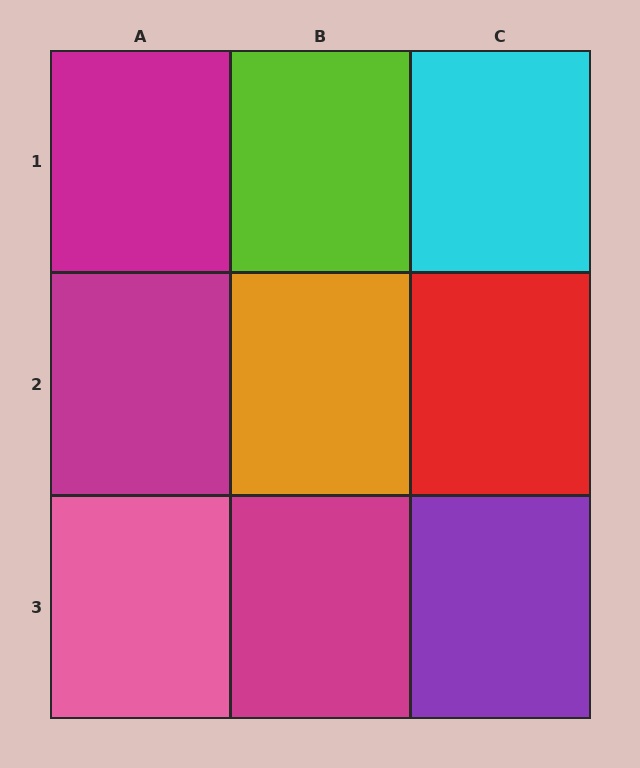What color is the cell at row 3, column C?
Purple.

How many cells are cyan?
1 cell is cyan.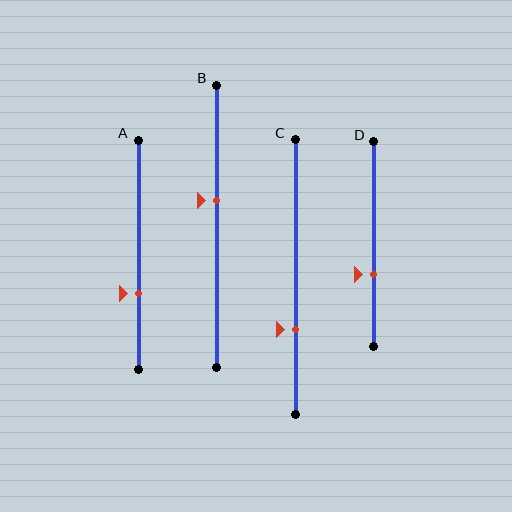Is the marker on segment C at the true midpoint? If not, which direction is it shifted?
No, the marker on segment C is shifted downward by about 19% of the segment length.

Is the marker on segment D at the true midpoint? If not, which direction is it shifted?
No, the marker on segment D is shifted downward by about 15% of the segment length.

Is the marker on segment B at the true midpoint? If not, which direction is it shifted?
No, the marker on segment B is shifted upward by about 9% of the segment length.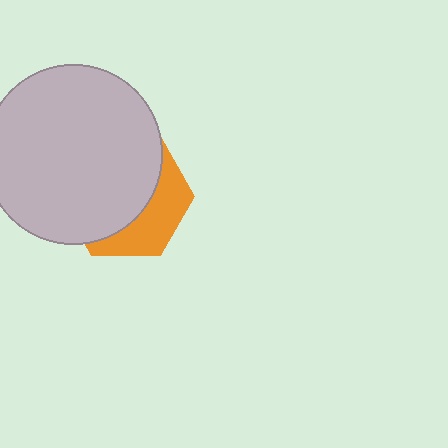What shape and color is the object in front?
The object in front is a light gray circle.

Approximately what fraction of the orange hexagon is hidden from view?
Roughly 65% of the orange hexagon is hidden behind the light gray circle.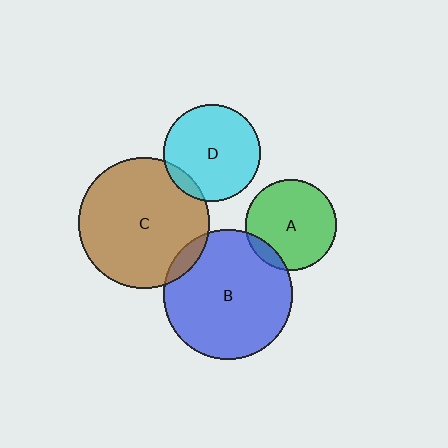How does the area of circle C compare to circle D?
Approximately 1.8 times.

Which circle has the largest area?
Circle C (brown).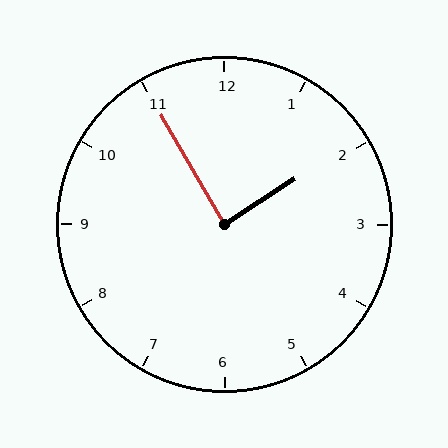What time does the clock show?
1:55.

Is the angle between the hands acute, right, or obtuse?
It is right.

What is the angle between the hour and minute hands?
Approximately 88 degrees.